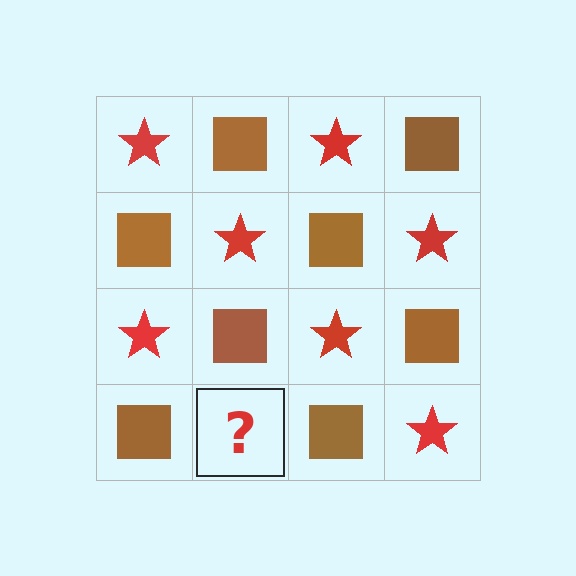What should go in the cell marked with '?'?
The missing cell should contain a red star.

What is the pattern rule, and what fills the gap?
The rule is that it alternates red star and brown square in a checkerboard pattern. The gap should be filled with a red star.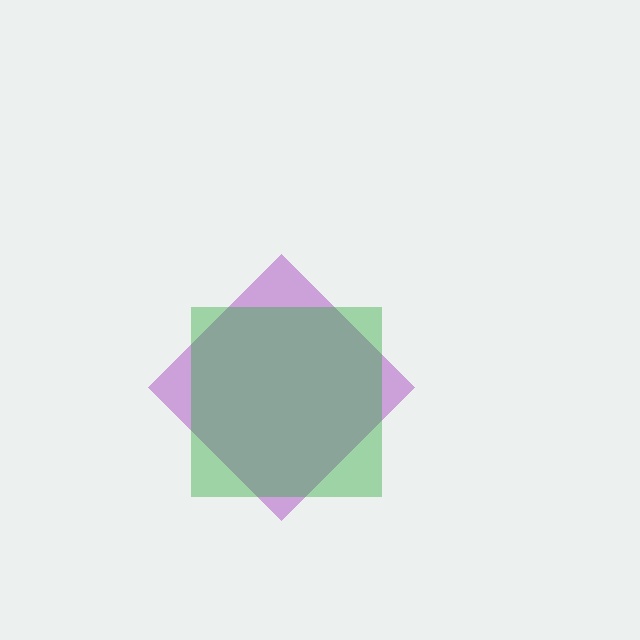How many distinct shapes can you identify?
There are 2 distinct shapes: a purple diamond, a green square.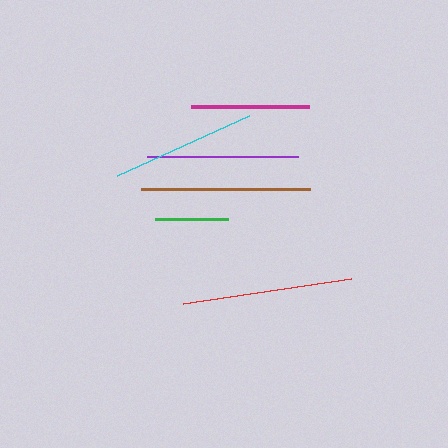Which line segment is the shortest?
The green line is the shortest at approximately 74 pixels.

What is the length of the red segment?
The red segment is approximately 170 pixels long.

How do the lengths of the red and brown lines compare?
The red and brown lines are approximately the same length.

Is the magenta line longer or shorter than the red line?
The red line is longer than the magenta line.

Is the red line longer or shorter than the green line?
The red line is longer than the green line.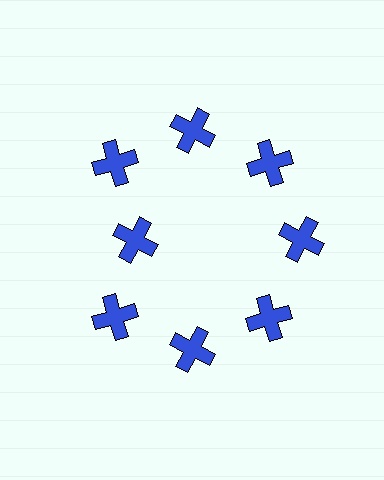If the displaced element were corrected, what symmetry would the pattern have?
It would have 8-fold rotational symmetry — the pattern would map onto itself every 45 degrees.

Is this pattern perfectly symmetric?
No. The 8 blue crosses are arranged in a ring, but one element near the 9 o'clock position is pulled inward toward the center, breaking the 8-fold rotational symmetry.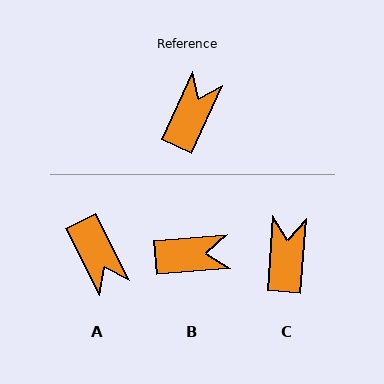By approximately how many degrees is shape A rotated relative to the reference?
Approximately 128 degrees clockwise.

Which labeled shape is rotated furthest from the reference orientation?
A, about 128 degrees away.